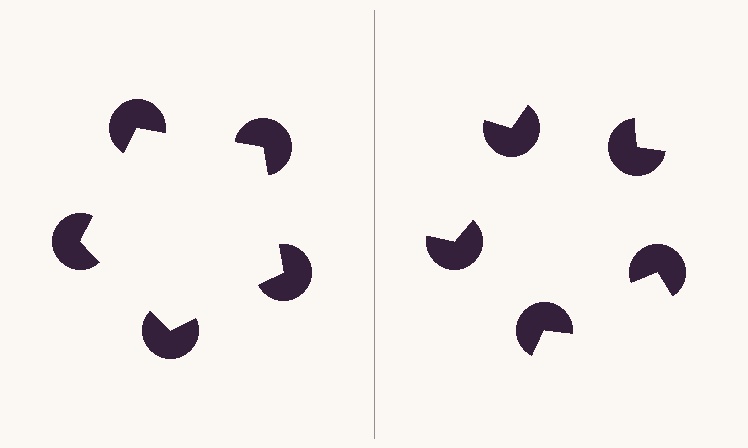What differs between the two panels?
The pac-man discs are positioned identically on both sides; only the wedge orientations differ. On the left they align to a pentagon; on the right they are misaligned.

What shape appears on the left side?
An illusory pentagon.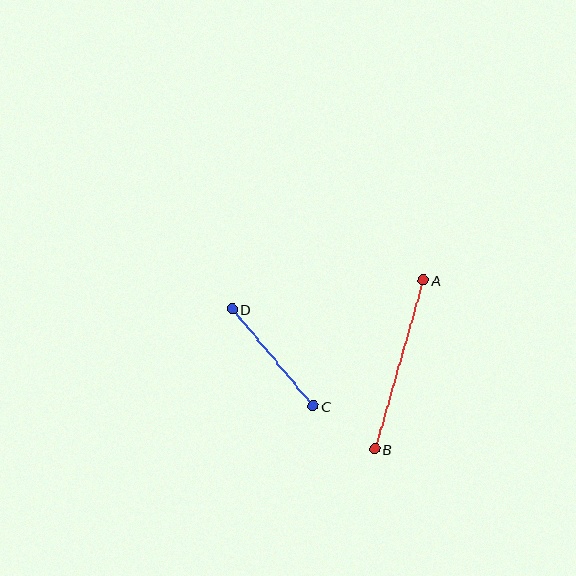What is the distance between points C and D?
The distance is approximately 127 pixels.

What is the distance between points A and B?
The distance is approximately 176 pixels.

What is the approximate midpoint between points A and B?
The midpoint is at approximately (399, 364) pixels.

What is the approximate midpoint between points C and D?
The midpoint is at approximately (273, 357) pixels.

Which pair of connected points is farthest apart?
Points A and B are farthest apart.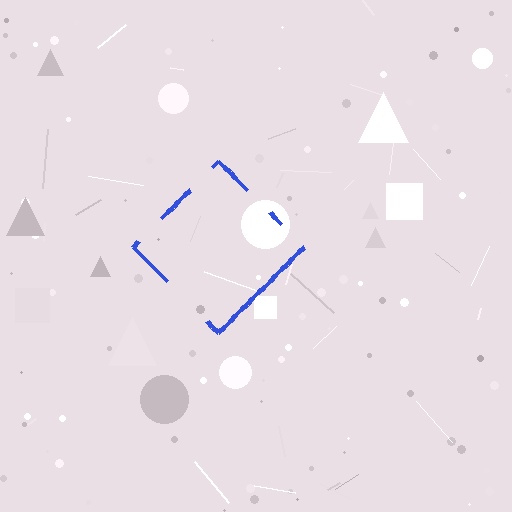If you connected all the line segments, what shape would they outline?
They would outline a diamond.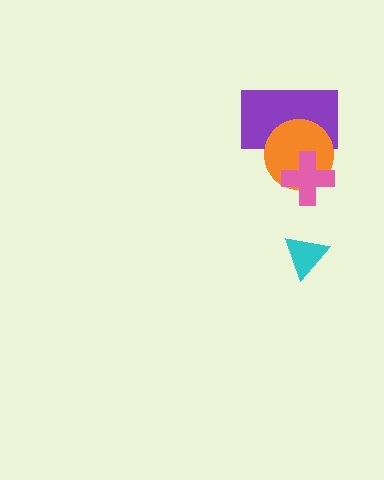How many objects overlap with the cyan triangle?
0 objects overlap with the cyan triangle.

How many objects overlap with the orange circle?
2 objects overlap with the orange circle.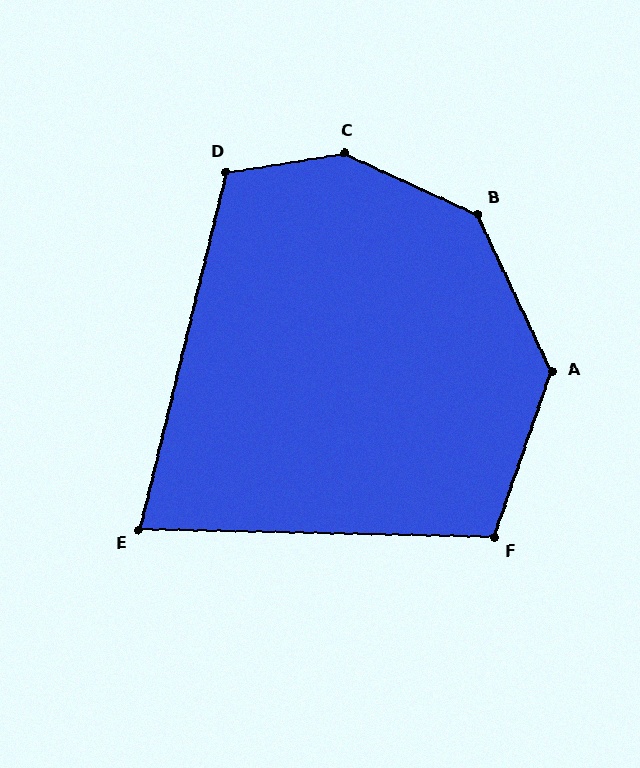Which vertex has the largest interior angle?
C, at approximately 146 degrees.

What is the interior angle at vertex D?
Approximately 113 degrees (obtuse).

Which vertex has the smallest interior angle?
E, at approximately 78 degrees.